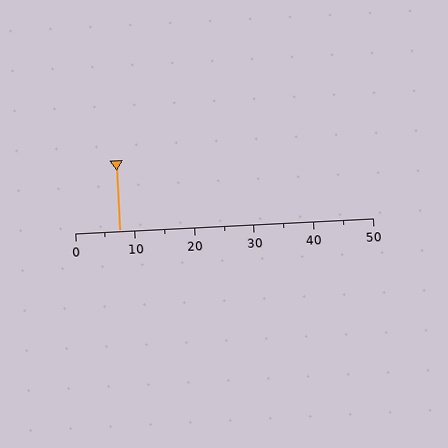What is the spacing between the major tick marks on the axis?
The major ticks are spaced 10 apart.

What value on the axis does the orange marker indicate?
The marker indicates approximately 7.5.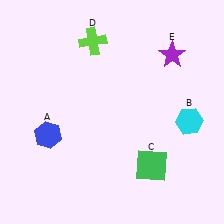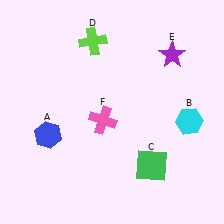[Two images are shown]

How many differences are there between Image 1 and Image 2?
There is 1 difference between the two images.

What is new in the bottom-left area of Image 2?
A pink cross (F) was added in the bottom-left area of Image 2.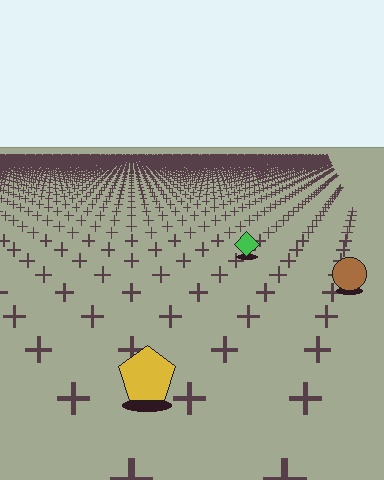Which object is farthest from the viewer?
The green diamond is farthest from the viewer. It appears smaller and the ground texture around it is denser.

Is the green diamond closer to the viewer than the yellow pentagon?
No. The yellow pentagon is closer — you can tell from the texture gradient: the ground texture is coarser near it.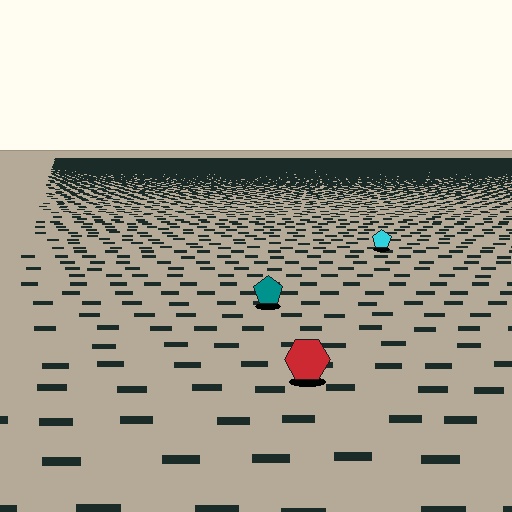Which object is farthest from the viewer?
The cyan pentagon is farthest from the viewer. It appears smaller and the ground texture around it is denser.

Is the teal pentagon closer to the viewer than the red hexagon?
No. The red hexagon is closer — you can tell from the texture gradient: the ground texture is coarser near it.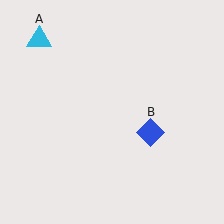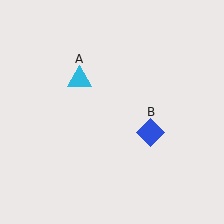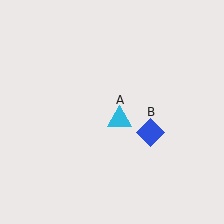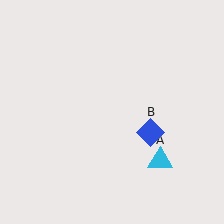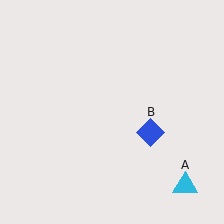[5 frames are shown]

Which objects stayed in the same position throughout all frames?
Blue diamond (object B) remained stationary.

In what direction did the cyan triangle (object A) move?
The cyan triangle (object A) moved down and to the right.